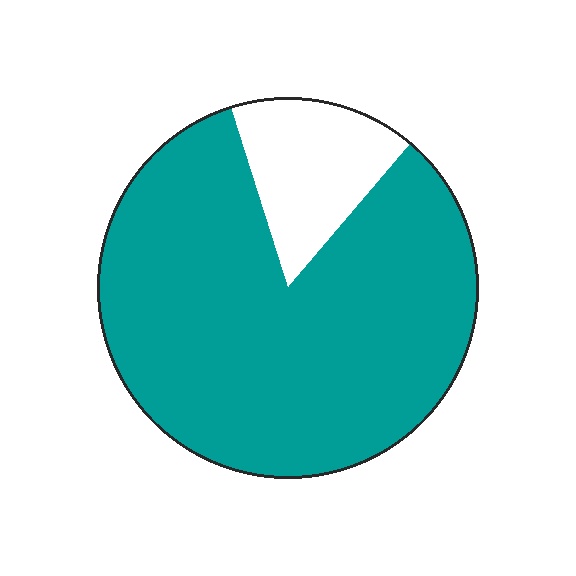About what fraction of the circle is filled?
About five sixths (5/6).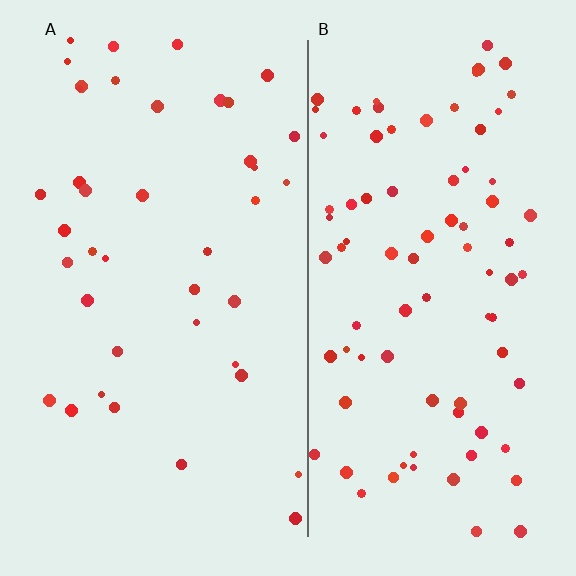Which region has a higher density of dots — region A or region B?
B (the right).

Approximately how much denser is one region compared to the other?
Approximately 2.1× — region B over region A.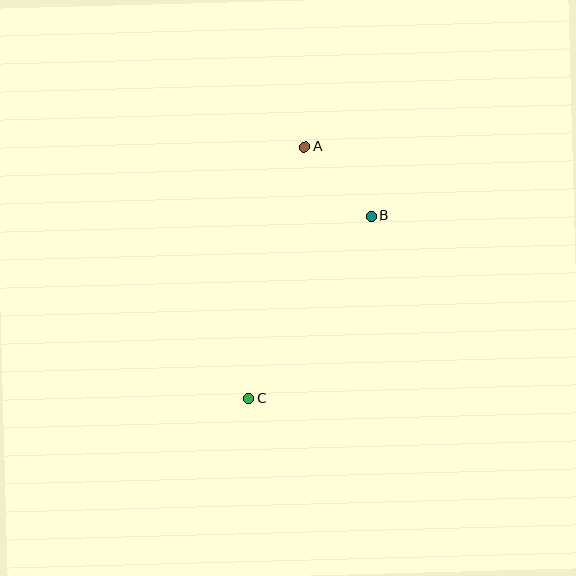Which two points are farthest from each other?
Points A and C are farthest from each other.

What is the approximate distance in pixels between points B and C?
The distance between B and C is approximately 220 pixels.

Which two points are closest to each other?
Points A and B are closest to each other.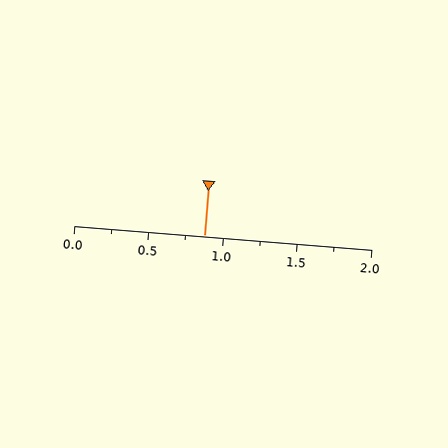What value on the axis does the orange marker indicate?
The marker indicates approximately 0.88.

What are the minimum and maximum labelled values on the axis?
The axis runs from 0.0 to 2.0.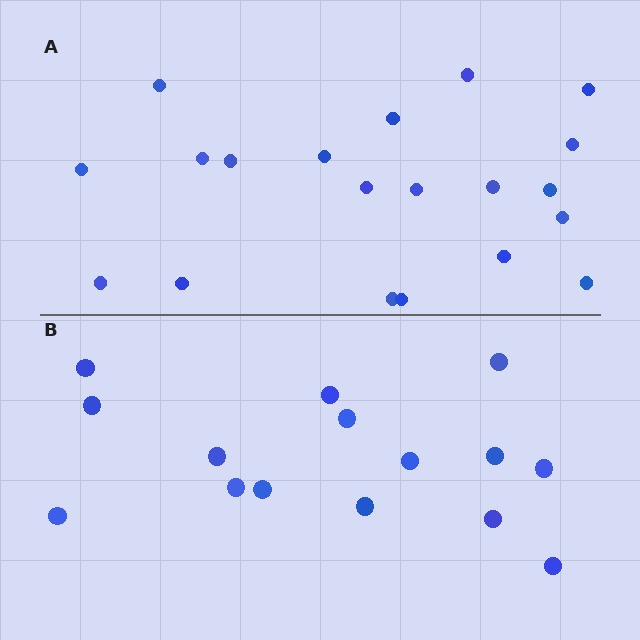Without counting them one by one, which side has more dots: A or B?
Region A (the top region) has more dots.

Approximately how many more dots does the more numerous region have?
Region A has about 5 more dots than region B.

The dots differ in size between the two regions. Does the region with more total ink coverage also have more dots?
No. Region B has more total ink coverage because its dots are larger, but region A actually contains more individual dots. Total area can be misleading — the number of items is what matters here.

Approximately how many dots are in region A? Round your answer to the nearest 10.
About 20 dots.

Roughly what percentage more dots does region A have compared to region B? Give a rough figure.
About 35% more.